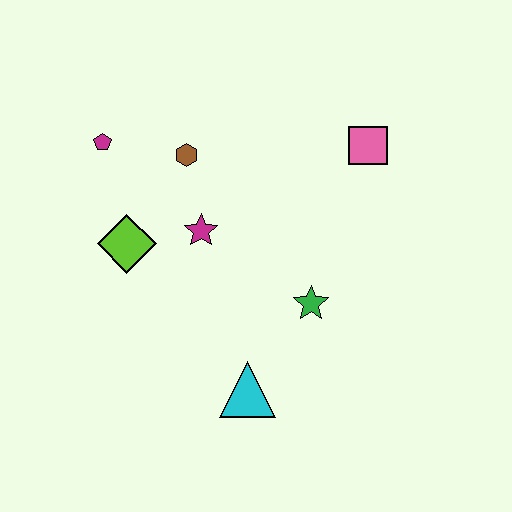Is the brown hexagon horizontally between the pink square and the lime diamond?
Yes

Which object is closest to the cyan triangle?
The green star is closest to the cyan triangle.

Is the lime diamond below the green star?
No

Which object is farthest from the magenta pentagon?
The cyan triangle is farthest from the magenta pentagon.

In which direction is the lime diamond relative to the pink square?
The lime diamond is to the left of the pink square.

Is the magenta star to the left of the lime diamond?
No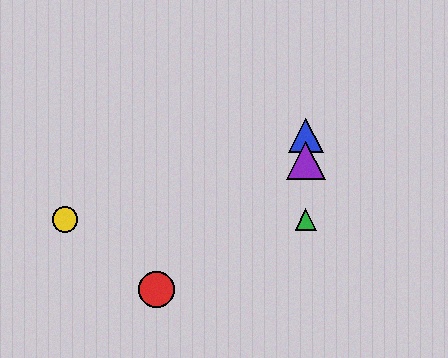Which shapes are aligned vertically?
The blue triangle, the green triangle, the purple triangle are aligned vertically.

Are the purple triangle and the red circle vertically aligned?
No, the purple triangle is at x≈306 and the red circle is at x≈156.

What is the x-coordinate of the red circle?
The red circle is at x≈156.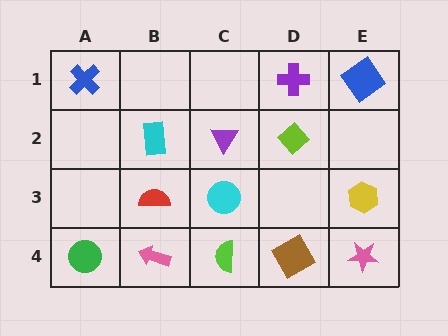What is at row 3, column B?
A red semicircle.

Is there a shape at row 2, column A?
No, that cell is empty.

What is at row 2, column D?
A lime diamond.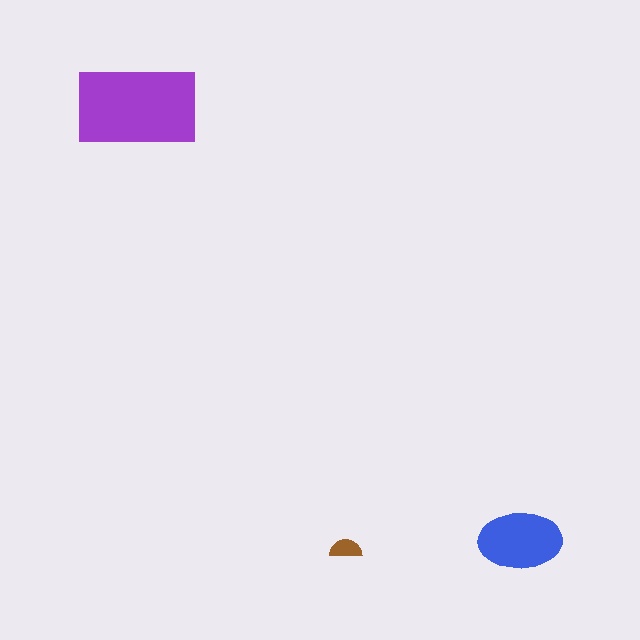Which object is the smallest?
The brown semicircle.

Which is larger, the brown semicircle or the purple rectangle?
The purple rectangle.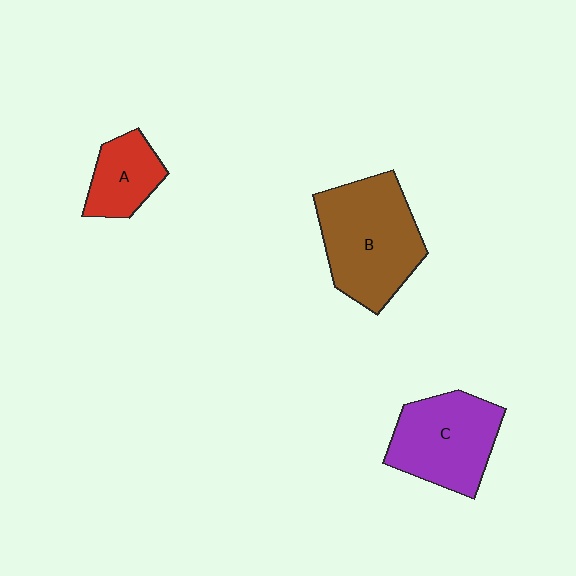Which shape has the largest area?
Shape B (brown).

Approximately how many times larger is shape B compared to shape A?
Approximately 2.2 times.